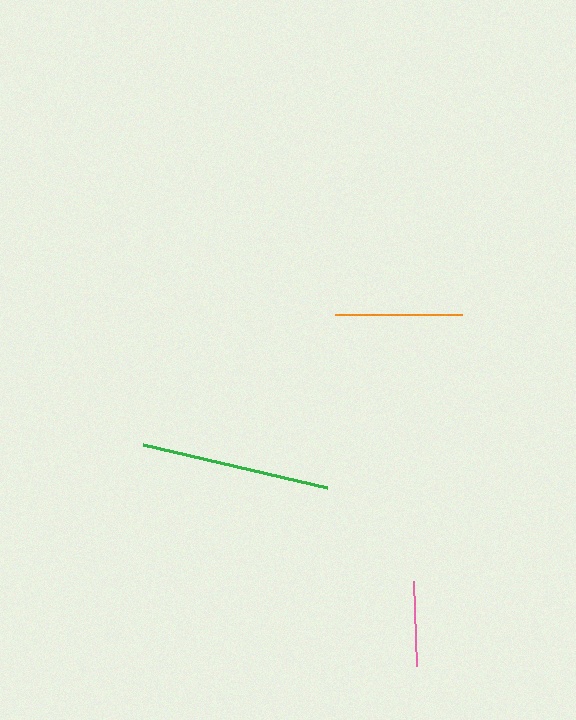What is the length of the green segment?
The green segment is approximately 188 pixels long.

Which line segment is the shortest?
The pink line is the shortest at approximately 84 pixels.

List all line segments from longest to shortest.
From longest to shortest: green, orange, pink.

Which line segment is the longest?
The green line is the longest at approximately 188 pixels.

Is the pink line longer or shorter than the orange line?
The orange line is longer than the pink line.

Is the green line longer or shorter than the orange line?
The green line is longer than the orange line.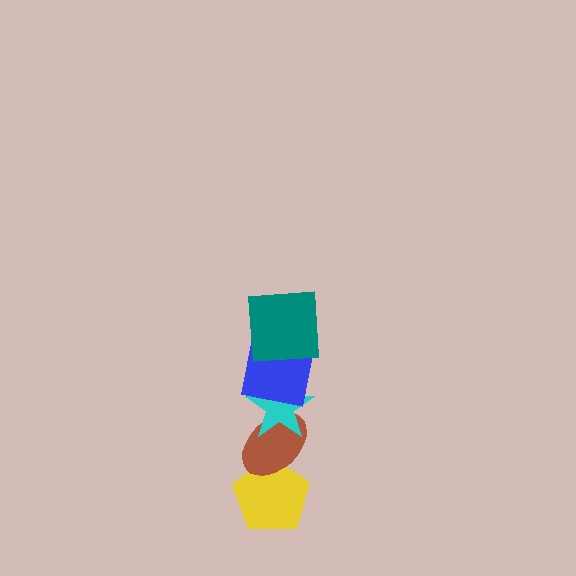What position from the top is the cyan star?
The cyan star is 3rd from the top.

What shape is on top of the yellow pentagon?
The brown ellipse is on top of the yellow pentagon.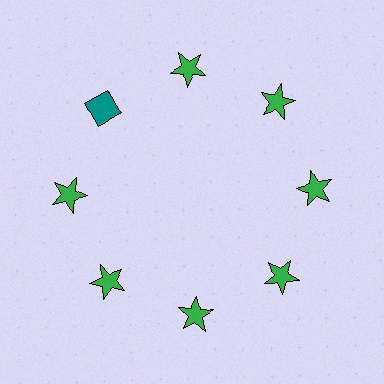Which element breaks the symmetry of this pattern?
The teal diamond at roughly the 10 o'clock position breaks the symmetry. All other shapes are green stars.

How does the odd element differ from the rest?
It differs in both color (teal instead of green) and shape (diamond instead of star).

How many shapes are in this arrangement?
There are 8 shapes arranged in a ring pattern.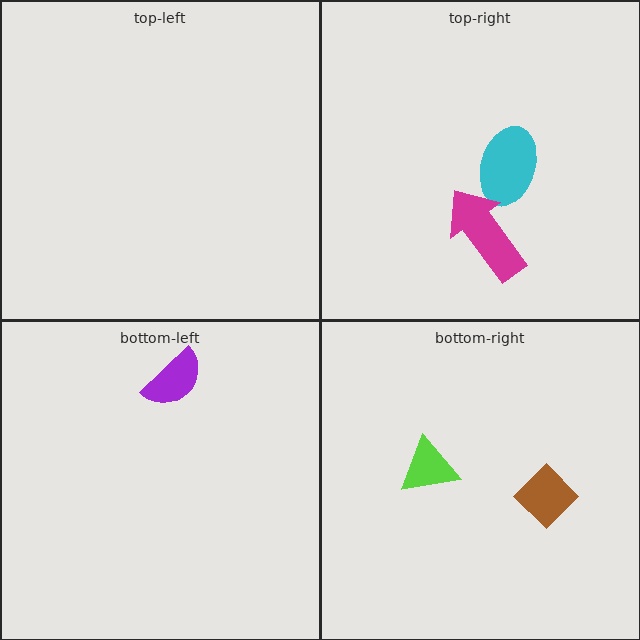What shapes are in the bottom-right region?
The brown diamond, the lime triangle.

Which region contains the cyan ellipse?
The top-right region.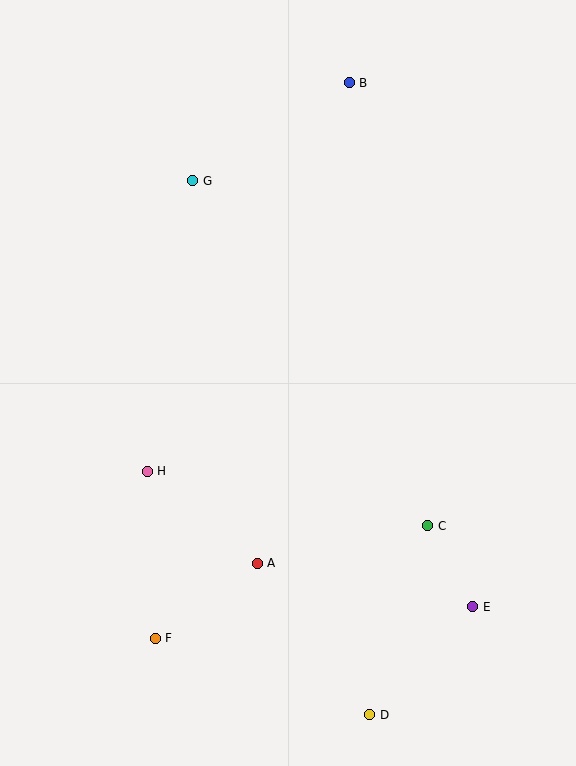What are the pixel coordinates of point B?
Point B is at (349, 83).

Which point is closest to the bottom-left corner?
Point F is closest to the bottom-left corner.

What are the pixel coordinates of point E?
Point E is at (473, 607).